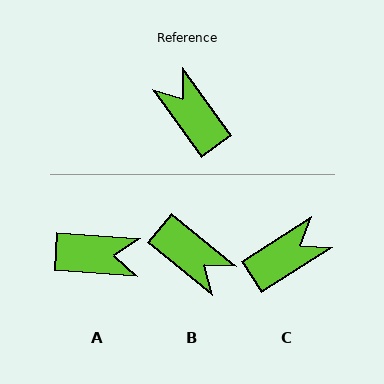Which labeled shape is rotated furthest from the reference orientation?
B, about 165 degrees away.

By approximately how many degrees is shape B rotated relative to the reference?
Approximately 165 degrees clockwise.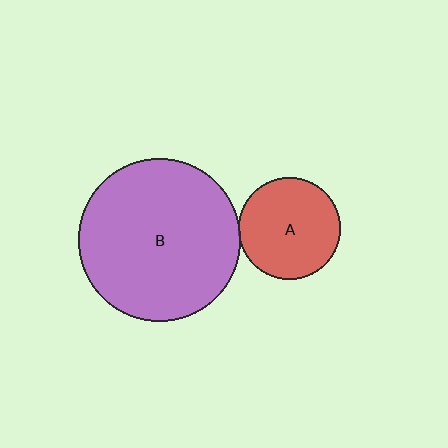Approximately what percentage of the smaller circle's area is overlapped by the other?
Approximately 5%.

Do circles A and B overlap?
Yes.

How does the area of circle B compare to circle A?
Approximately 2.5 times.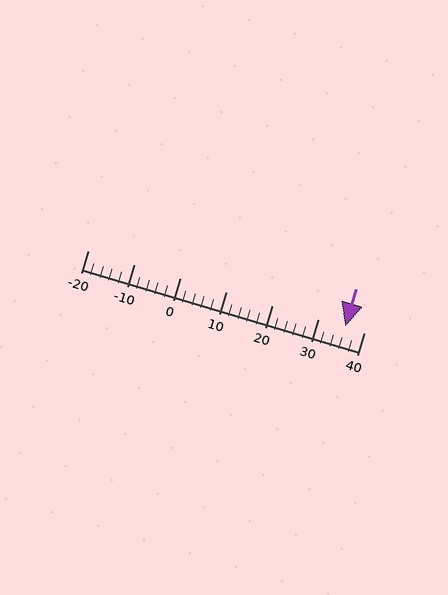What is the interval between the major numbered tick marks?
The major tick marks are spaced 10 units apart.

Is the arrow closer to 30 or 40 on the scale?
The arrow is closer to 40.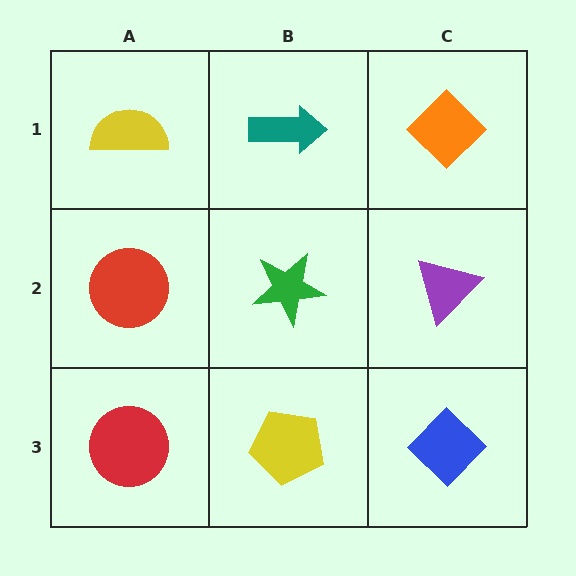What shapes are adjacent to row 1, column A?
A red circle (row 2, column A), a teal arrow (row 1, column B).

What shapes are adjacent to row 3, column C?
A purple triangle (row 2, column C), a yellow pentagon (row 3, column B).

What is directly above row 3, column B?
A green star.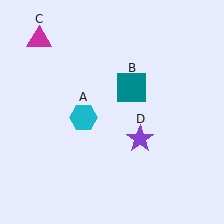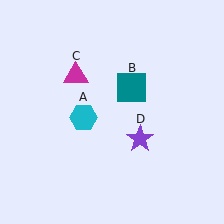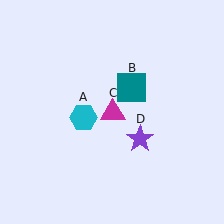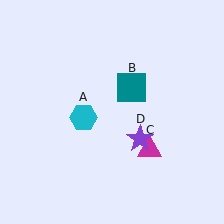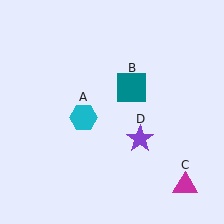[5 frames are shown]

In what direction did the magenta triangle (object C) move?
The magenta triangle (object C) moved down and to the right.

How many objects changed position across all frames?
1 object changed position: magenta triangle (object C).